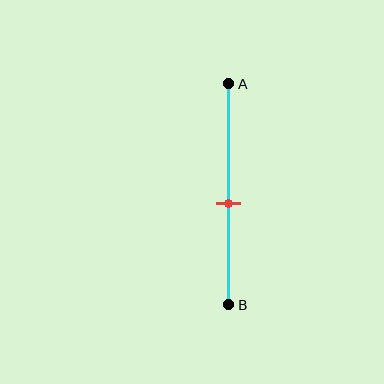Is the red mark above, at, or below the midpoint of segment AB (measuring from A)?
The red mark is below the midpoint of segment AB.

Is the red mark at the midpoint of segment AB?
No, the mark is at about 55% from A, not at the 50% midpoint.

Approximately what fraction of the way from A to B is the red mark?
The red mark is approximately 55% of the way from A to B.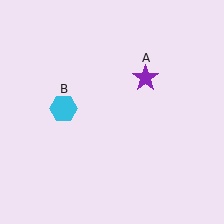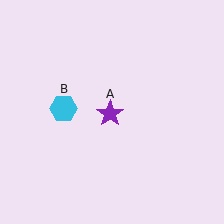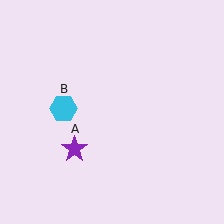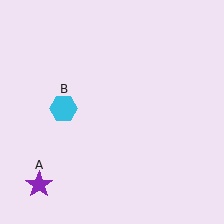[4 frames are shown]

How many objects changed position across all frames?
1 object changed position: purple star (object A).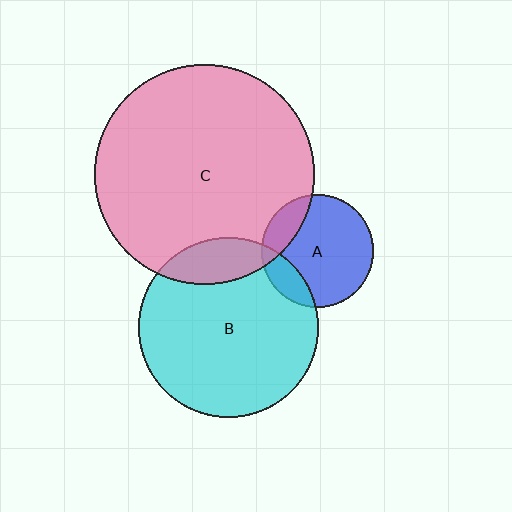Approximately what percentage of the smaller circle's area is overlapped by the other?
Approximately 15%.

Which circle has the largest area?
Circle C (pink).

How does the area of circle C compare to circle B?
Approximately 1.5 times.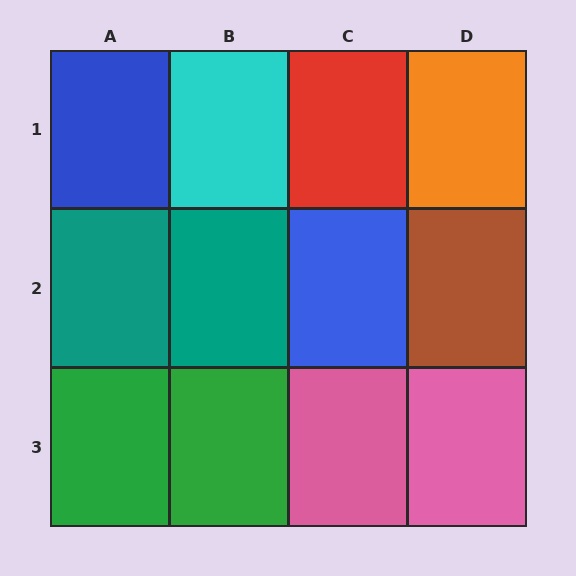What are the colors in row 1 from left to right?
Blue, cyan, red, orange.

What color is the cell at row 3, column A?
Green.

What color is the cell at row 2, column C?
Blue.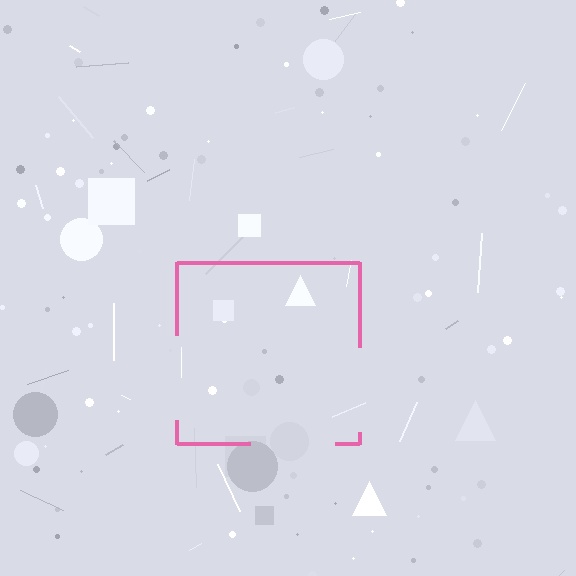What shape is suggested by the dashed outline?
The dashed outline suggests a square.